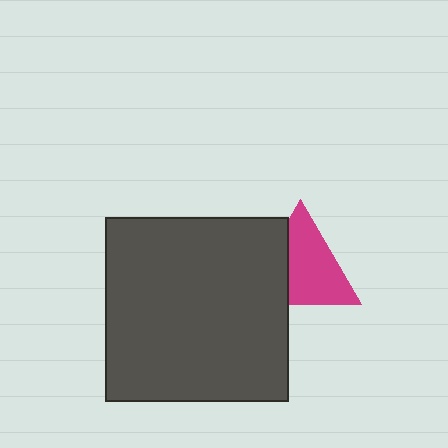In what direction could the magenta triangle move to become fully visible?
The magenta triangle could move right. That would shift it out from behind the dark gray square entirely.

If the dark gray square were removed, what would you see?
You would see the complete magenta triangle.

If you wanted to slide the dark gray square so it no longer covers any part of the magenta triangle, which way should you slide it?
Slide it left — that is the most direct way to separate the two shapes.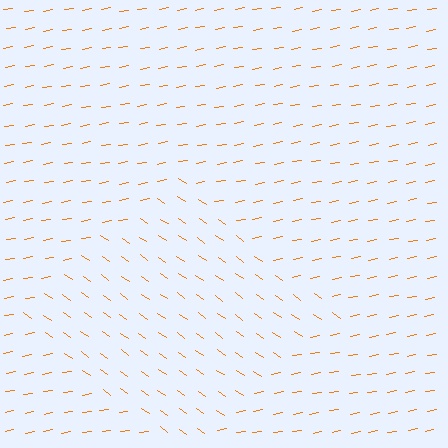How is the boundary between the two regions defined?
The boundary is defined purely by a change in line orientation (approximately 45 degrees difference). All lines are the same color and thickness.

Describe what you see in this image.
The image is filled with small orange line segments. A diamond region in the image has lines oriented differently from the surrounding lines, creating a visible texture boundary.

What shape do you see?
I see a diamond.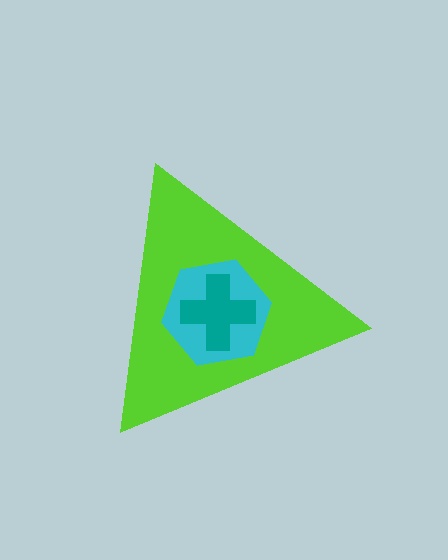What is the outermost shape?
The lime triangle.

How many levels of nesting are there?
3.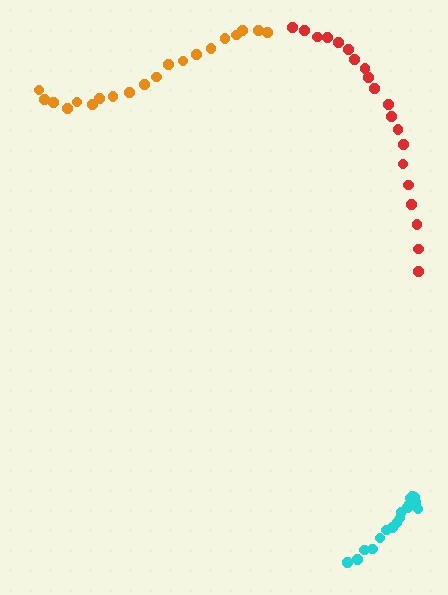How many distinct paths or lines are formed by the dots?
There are 3 distinct paths.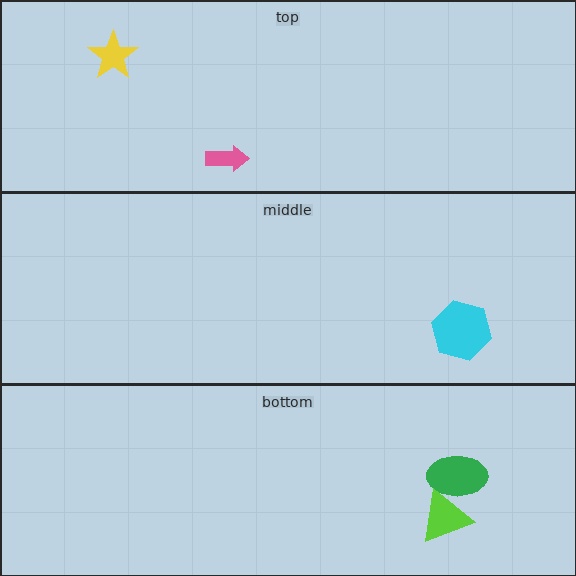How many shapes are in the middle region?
1.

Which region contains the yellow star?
The top region.